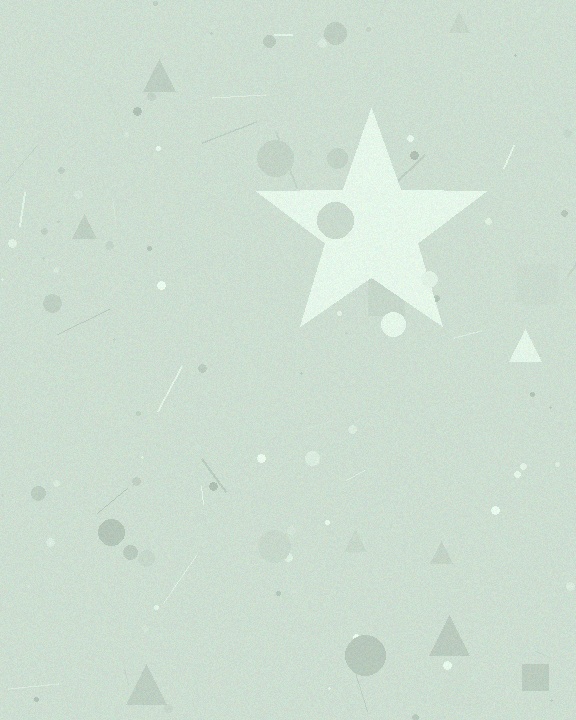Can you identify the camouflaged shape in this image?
The camouflaged shape is a star.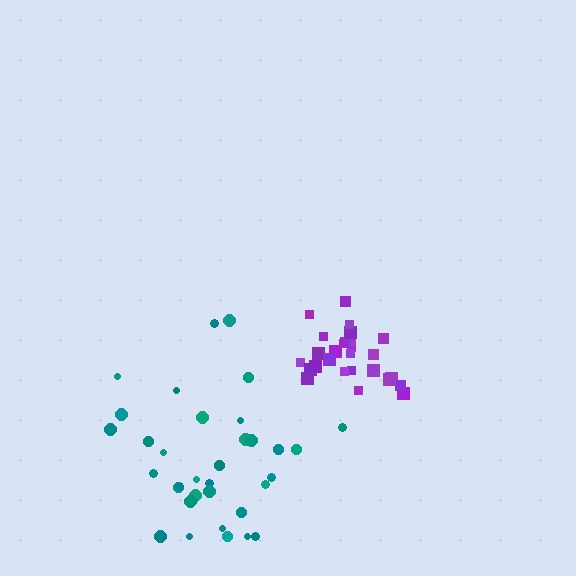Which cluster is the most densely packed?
Purple.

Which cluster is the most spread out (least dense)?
Teal.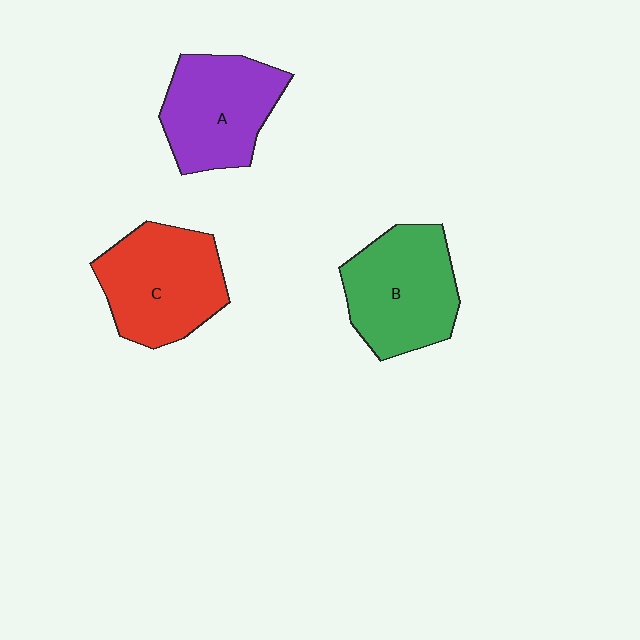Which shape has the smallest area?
Shape A (purple).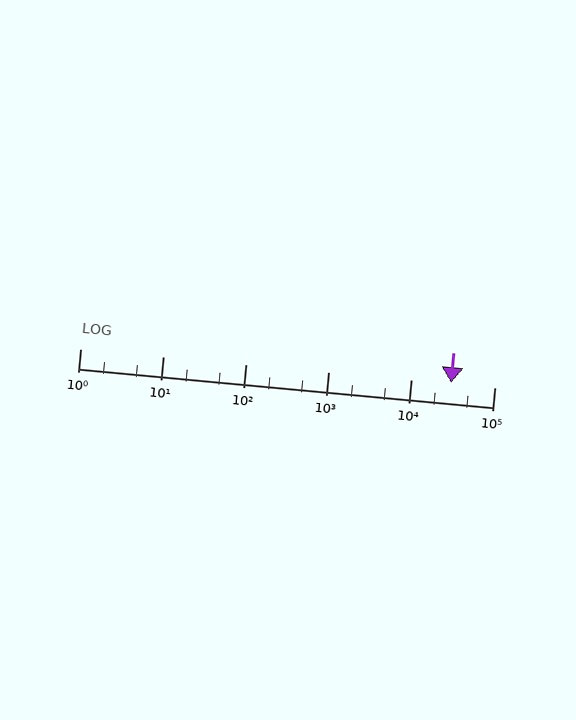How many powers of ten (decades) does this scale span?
The scale spans 5 decades, from 1 to 100000.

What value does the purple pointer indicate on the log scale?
The pointer indicates approximately 30000.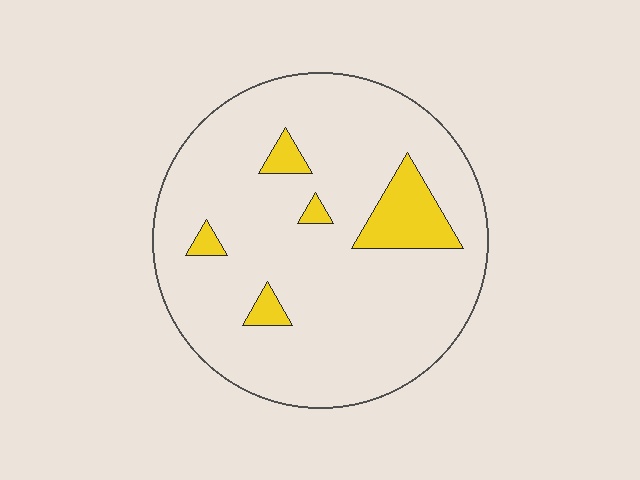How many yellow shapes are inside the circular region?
5.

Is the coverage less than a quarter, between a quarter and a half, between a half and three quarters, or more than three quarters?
Less than a quarter.